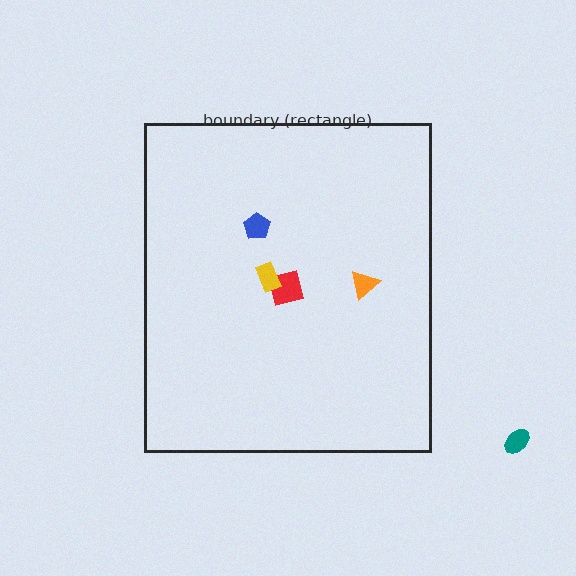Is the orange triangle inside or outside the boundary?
Inside.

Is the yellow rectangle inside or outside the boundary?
Inside.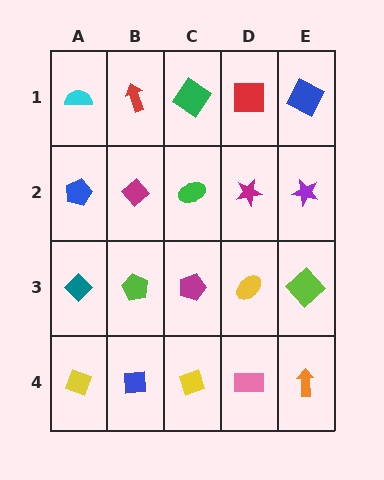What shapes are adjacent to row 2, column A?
A cyan semicircle (row 1, column A), a teal diamond (row 3, column A), a magenta diamond (row 2, column B).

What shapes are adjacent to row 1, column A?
A blue pentagon (row 2, column A), a red arrow (row 1, column B).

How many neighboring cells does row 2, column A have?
3.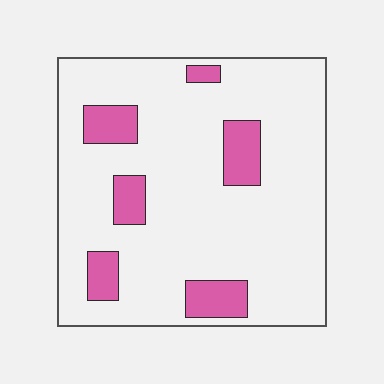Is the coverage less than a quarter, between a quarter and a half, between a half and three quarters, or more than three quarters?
Less than a quarter.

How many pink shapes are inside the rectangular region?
6.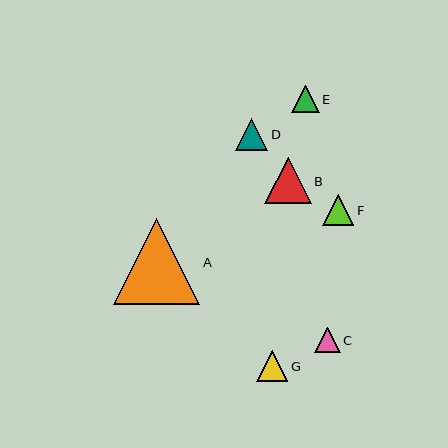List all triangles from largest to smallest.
From largest to smallest: A, B, D, G, F, E, C.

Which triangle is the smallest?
Triangle C is the smallest with a size of approximately 25 pixels.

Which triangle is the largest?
Triangle A is the largest with a size of approximately 86 pixels.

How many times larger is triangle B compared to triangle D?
Triangle B is approximately 1.5 times the size of triangle D.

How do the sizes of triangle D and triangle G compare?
Triangle D and triangle G are approximately the same size.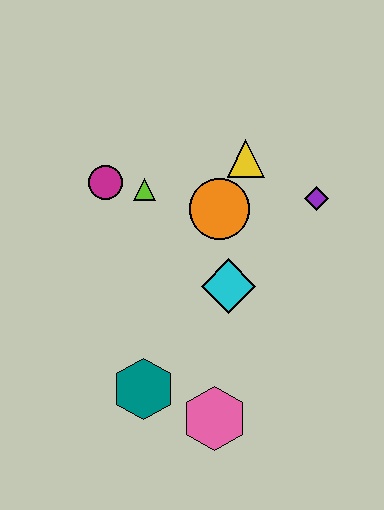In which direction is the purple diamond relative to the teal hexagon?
The purple diamond is above the teal hexagon.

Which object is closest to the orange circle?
The yellow triangle is closest to the orange circle.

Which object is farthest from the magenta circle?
The pink hexagon is farthest from the magenta circle.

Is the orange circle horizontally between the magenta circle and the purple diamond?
Yes